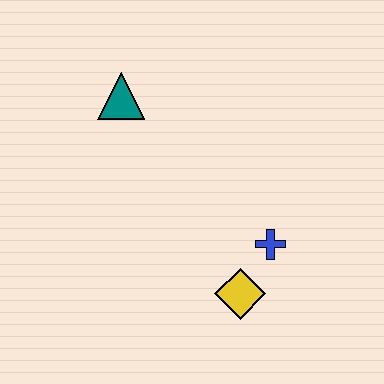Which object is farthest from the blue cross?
The teal triangle is farthest from the blue cross.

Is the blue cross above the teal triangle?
No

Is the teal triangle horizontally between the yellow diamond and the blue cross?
No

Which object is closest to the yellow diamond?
The blue cross is closest to the yellow diamond.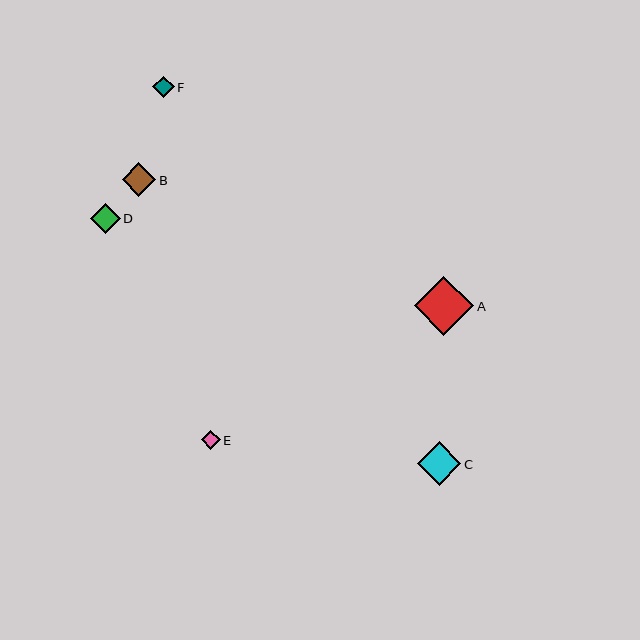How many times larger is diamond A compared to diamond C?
Diamond A is approximately 1.4 times the size of diamond C.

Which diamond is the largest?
Diamond A is the largest with a size of approximately 59 pixels.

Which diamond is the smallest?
Diamond E is the smallest with a size of approximately 19 pixels.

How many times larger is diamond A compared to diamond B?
Diamond A is approximately 1.7 times the size of diamond B.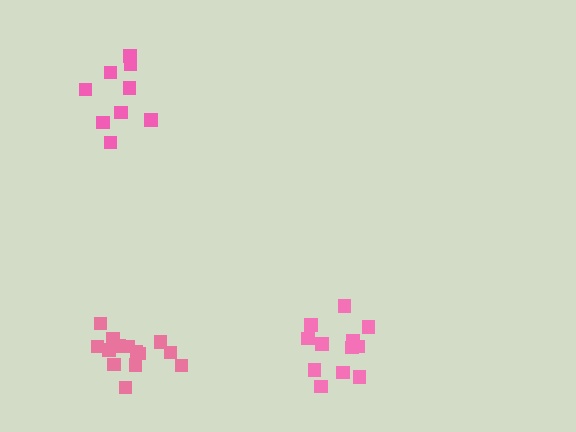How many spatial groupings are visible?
There are 3 spatial groupings.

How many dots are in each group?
Group 1: 12 dots, Group 2: 9 dots, Group 3: 14 dots (35 total).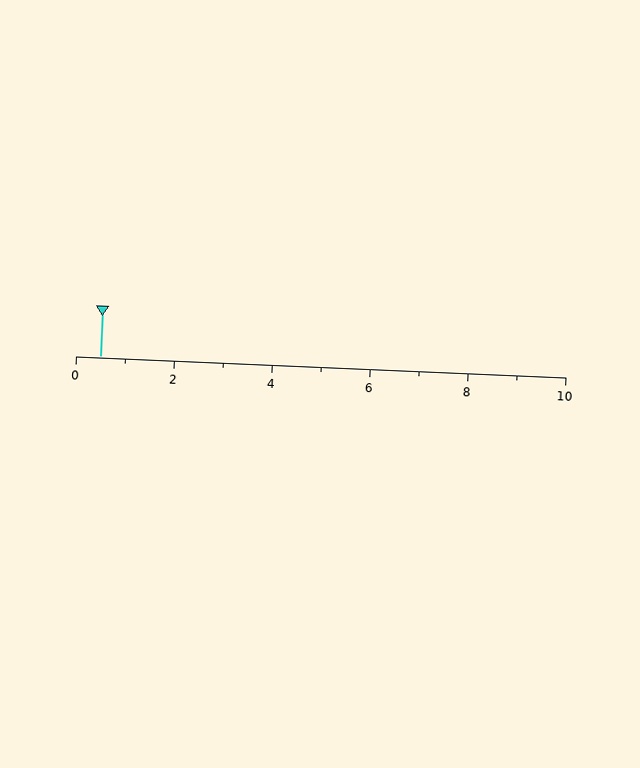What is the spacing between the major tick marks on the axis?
The major ticks are spaced 2 apart.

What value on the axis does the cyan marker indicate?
The marker indicates approximately 0.5.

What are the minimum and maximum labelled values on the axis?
The axis runs from 0 to 10.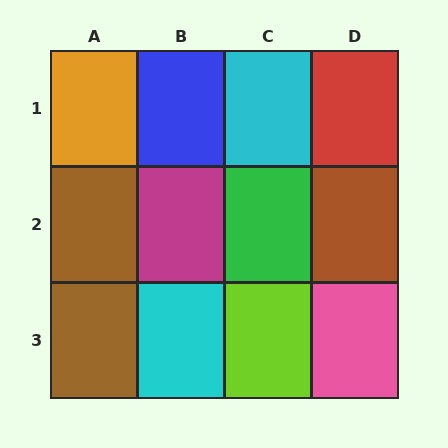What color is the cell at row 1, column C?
Cyan.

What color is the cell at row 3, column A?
Brown.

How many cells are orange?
1 cell is orange.